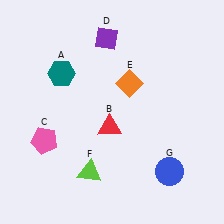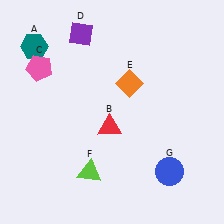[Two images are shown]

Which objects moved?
The objects that moved are: the teal hexagon (A), the pink pentagon (C), the purple diamond (D).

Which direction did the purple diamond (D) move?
The purple diamond (D) moved left.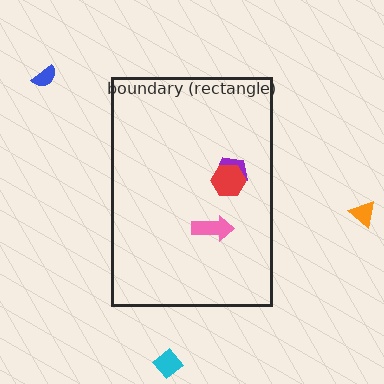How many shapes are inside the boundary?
3 inside, 3 outside.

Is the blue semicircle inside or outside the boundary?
Outside.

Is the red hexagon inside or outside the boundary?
Inside.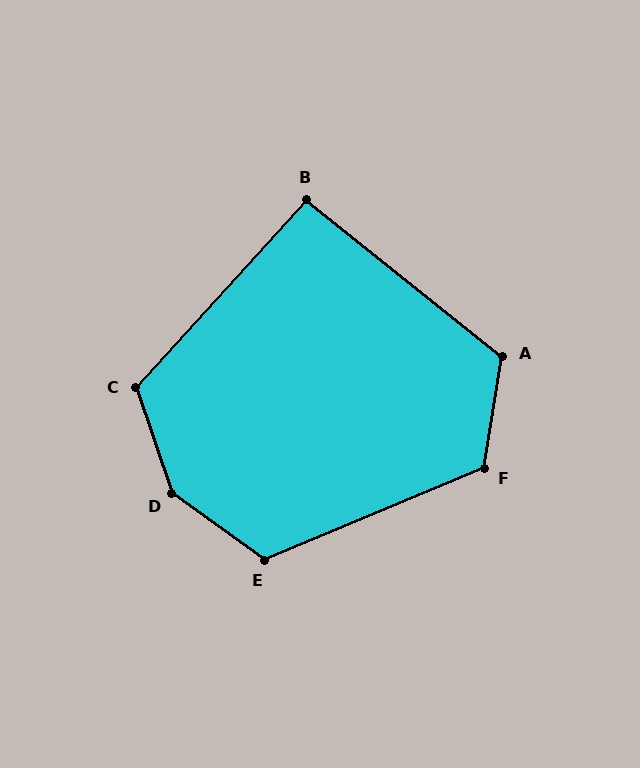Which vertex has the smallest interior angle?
B, at approximately 94 degrees.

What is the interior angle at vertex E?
Approximately 122 degrees (obtuse).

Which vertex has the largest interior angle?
D, at approximately 144 degrees.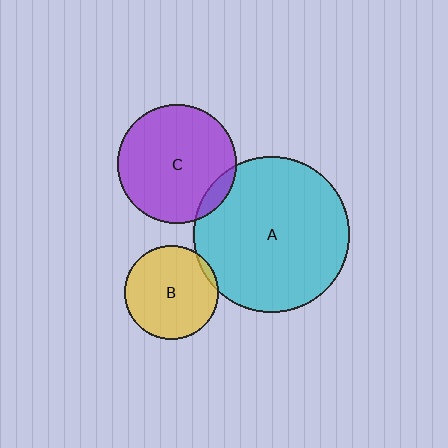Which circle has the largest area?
Circle A (cyan).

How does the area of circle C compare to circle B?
Approximately 1.6 times.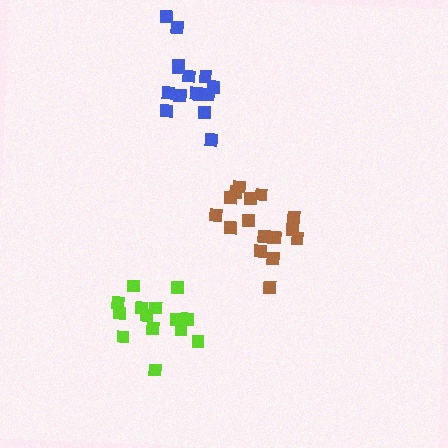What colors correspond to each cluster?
The clusters are colored: brown, lime, blue.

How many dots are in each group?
Group 1: 17 dots, Group 2: 14 dots, Group 3: 15 dots (46 total).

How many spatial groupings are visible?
There are 3 spatial groupings.